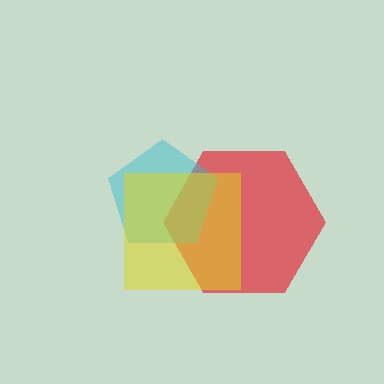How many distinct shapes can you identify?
There are 3 distinct shapes: a red hexagon, a cyan pentagon, a yellow square.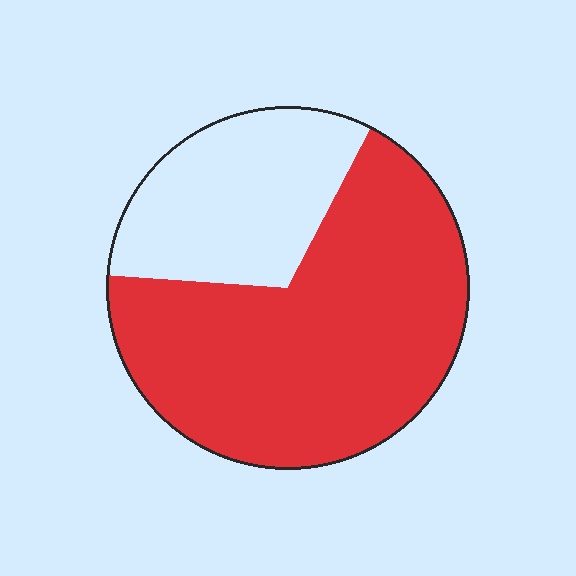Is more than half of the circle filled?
Yes.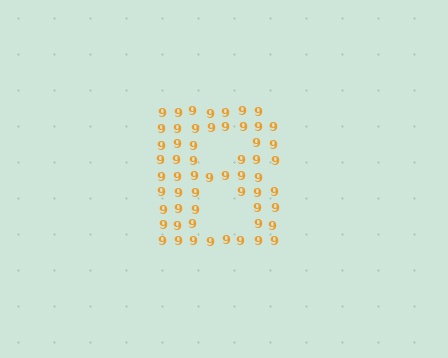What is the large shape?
The large shape is the letter B.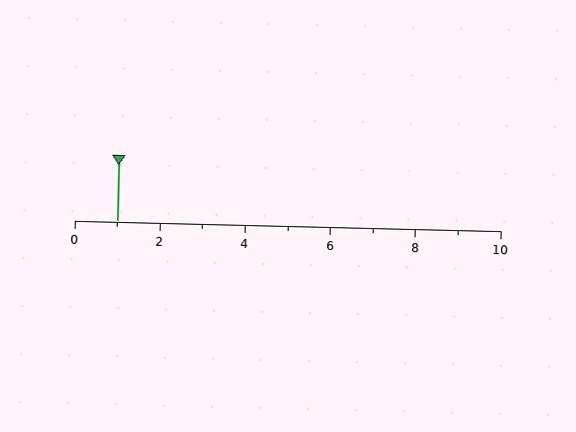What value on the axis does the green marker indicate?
The marker indicates approximately 1.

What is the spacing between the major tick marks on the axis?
The major ticks are spaced 2 apart.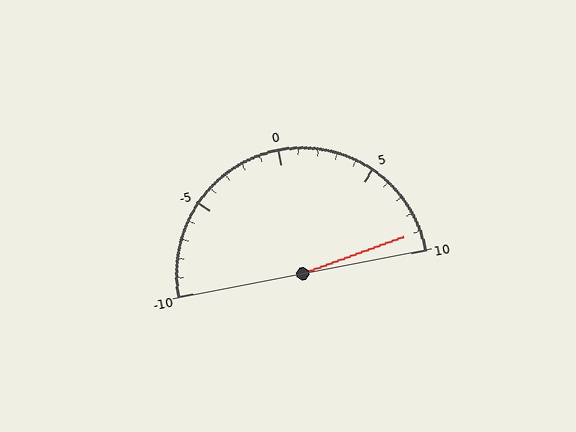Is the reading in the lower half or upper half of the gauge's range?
The reading is in the upper half of the range (-10 to 10).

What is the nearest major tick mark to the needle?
The nearest major tick mark is 10.